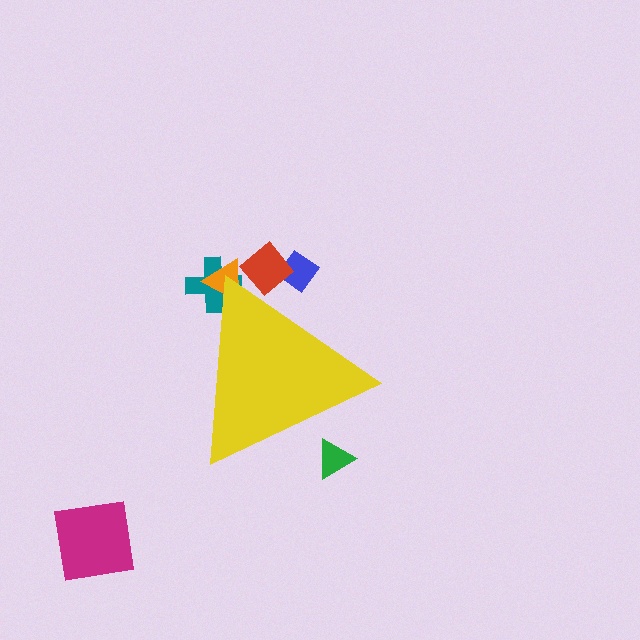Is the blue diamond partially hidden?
Yes, the blue diamond is partially hidden behind the yellow triangle.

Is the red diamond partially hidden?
Yes, the red diamond is partially hidden behind the yellow triangle.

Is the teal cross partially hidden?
Yes, the teal cross is partially hidden behind the yellow triangle.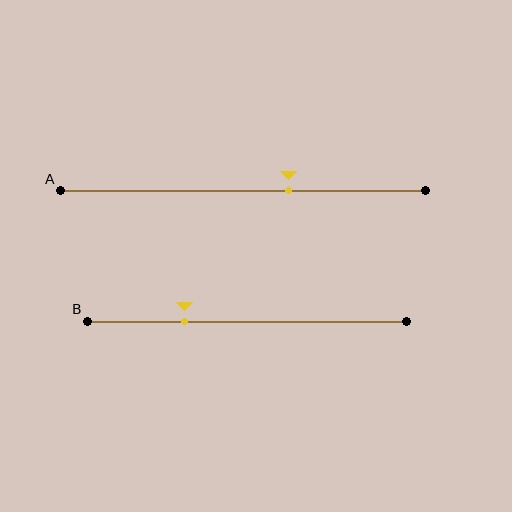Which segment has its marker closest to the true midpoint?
Segment A has its marker closest to the true midpoint.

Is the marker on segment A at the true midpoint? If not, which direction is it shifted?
No, the marker on segment A is shifted to the right by about 13% of the segment length.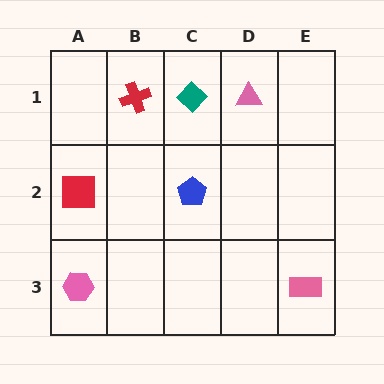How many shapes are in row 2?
2 shapes.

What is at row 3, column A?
A pink hexagon.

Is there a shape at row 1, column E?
No, that cell is empty.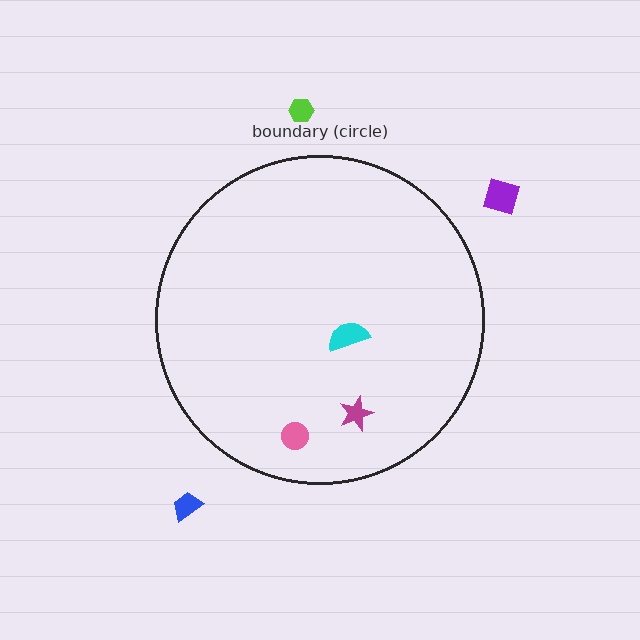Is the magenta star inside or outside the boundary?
Inside.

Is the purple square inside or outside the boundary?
Outside.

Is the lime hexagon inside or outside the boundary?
Outside.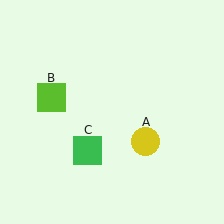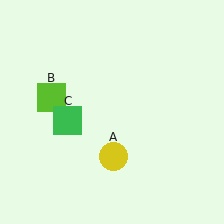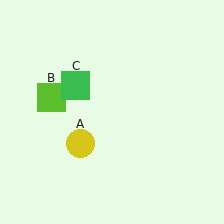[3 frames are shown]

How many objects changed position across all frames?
2 objects changed position: yellow circle (object A), green square (object C).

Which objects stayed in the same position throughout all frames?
Lime square (object B) remained stationary.